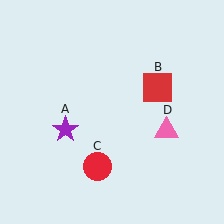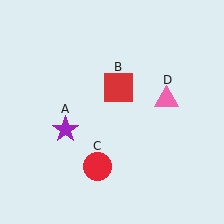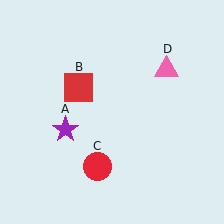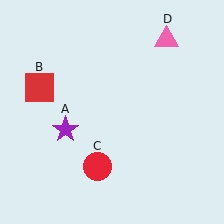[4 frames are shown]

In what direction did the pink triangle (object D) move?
The pink triangle (object D) moved up.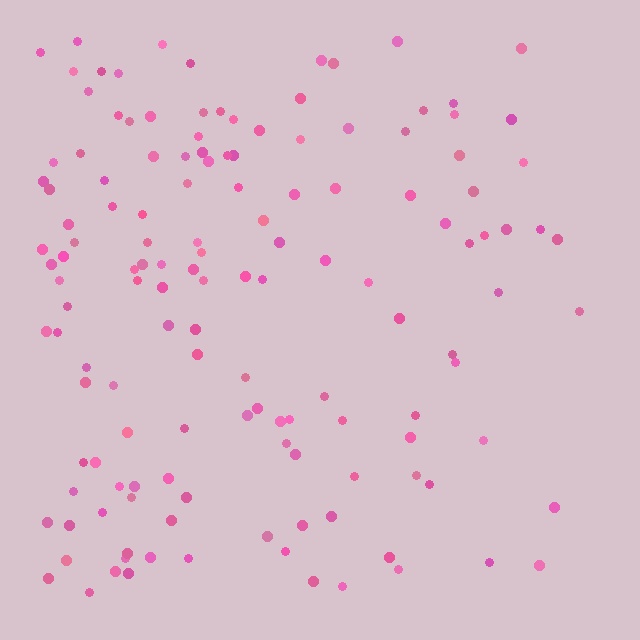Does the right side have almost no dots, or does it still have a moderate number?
Still a moderate number, just noticeably fewer than the left.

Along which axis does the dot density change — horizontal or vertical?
Horizontal.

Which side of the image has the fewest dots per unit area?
The right.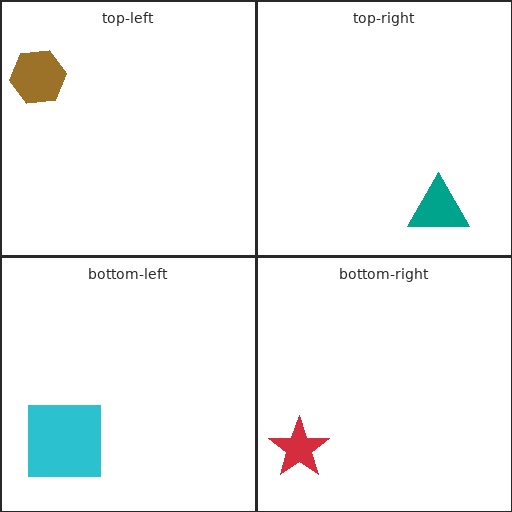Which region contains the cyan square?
The bottom-left region.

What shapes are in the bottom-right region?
The red star.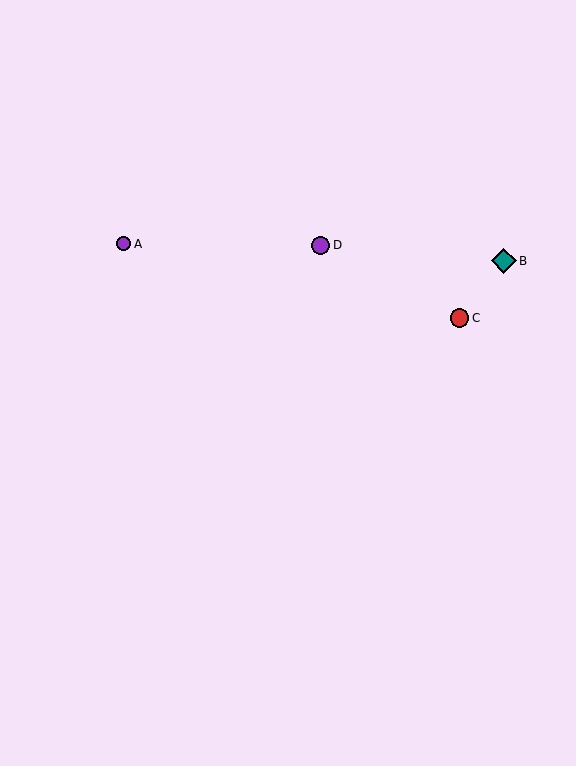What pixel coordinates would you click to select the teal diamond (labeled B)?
Click at (504, 261) to select the teal diamond B.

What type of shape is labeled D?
Shape D is a purple circle.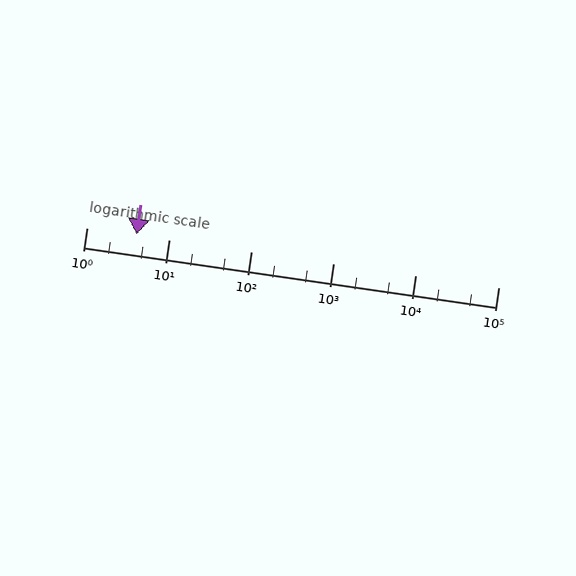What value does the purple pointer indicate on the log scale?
The pointer indicates approximately 4.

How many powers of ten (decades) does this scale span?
The scale spans 5 decades, from 1 to 100000.